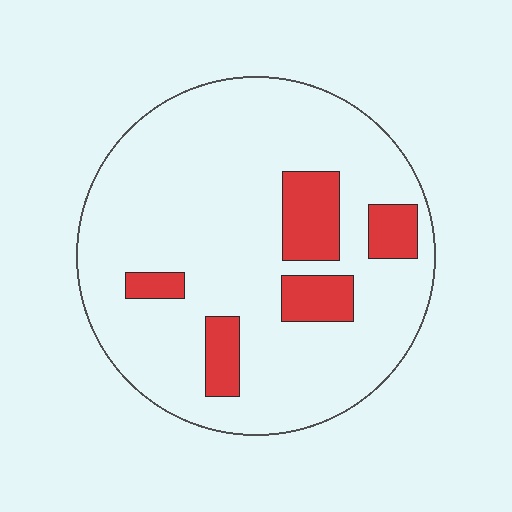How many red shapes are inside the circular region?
5.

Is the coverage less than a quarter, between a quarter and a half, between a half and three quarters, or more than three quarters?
Less than a quarter.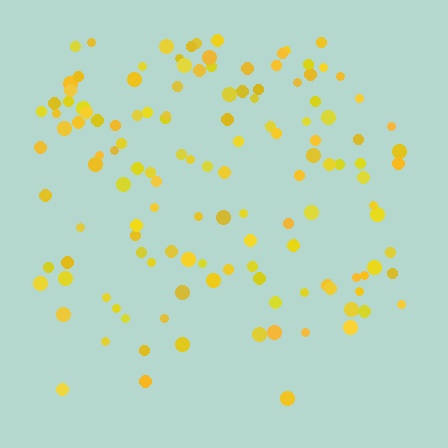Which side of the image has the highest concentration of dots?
The top.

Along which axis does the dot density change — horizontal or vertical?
Vertical.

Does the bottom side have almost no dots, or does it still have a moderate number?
Still a moderate number, just noticeably fewer than the top.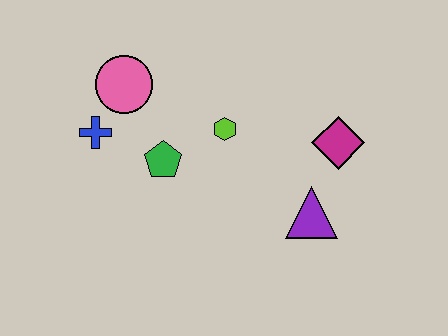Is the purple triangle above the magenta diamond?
No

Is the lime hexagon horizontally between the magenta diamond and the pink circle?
Yes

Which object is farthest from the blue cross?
The magenta diamond is farthest from the blue cross.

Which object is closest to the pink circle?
The blue cross is closest to the pink circle.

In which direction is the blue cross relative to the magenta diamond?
The blue cross is to the left of the magenta diamond.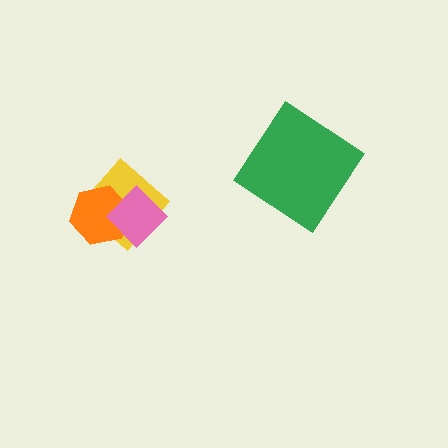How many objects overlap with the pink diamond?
2 objects overlap with the pink diamond.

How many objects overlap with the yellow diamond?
2 objects overlap with the yellow diamond.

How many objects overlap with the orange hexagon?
2 objects overlap with the orange hexagon.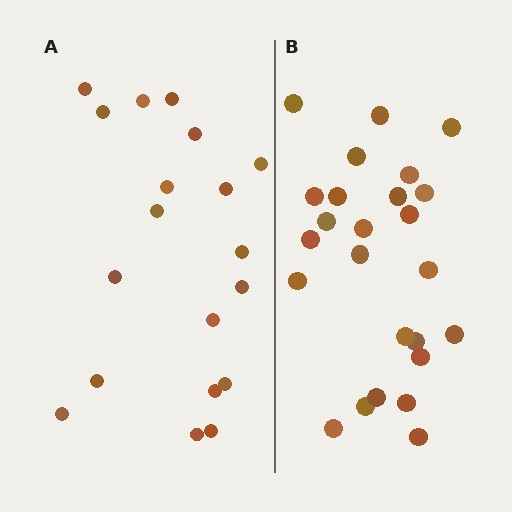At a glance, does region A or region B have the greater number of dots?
Region B (the right region) has more dots.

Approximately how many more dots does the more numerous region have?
Region B has about 6 more dots than region A.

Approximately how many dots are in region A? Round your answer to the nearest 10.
About 20 dots. (The exact count is 19, which rounds to 20.)